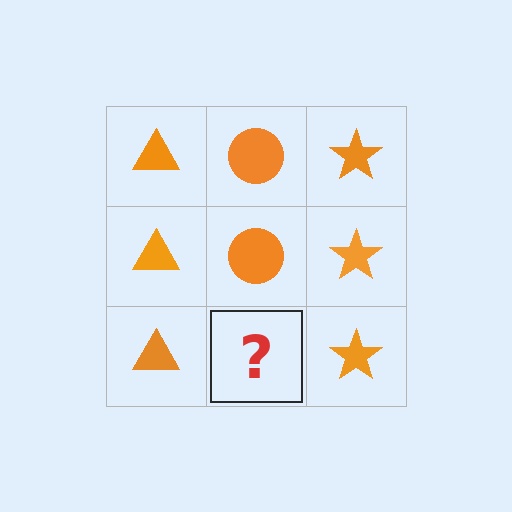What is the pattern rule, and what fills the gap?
The rule is that each column has a consistent shape. The gap should be filled with an orange circle.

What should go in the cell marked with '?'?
The missing cell should contain an orange circle.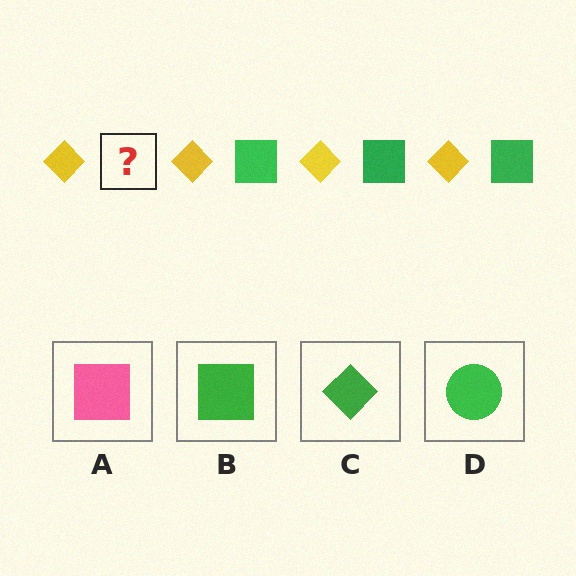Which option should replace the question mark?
Option B.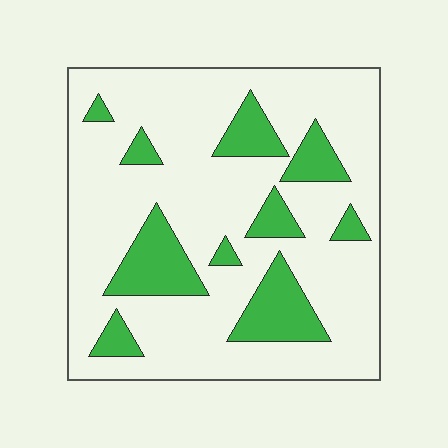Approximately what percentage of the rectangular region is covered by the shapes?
Approximately 20%.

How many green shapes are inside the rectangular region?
10.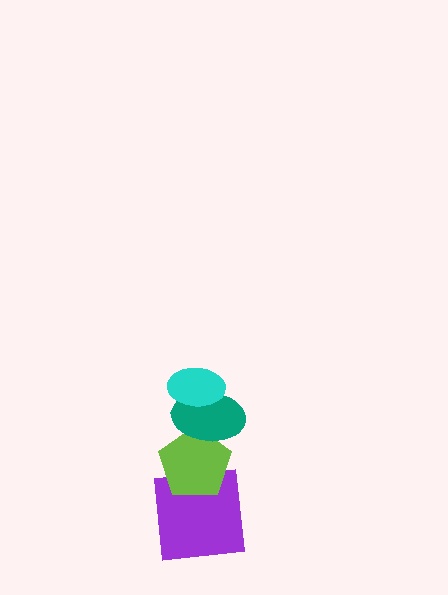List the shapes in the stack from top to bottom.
From top to bottom: the cyan ellipse, the teal ellipse, the lime pentagon, the purple square.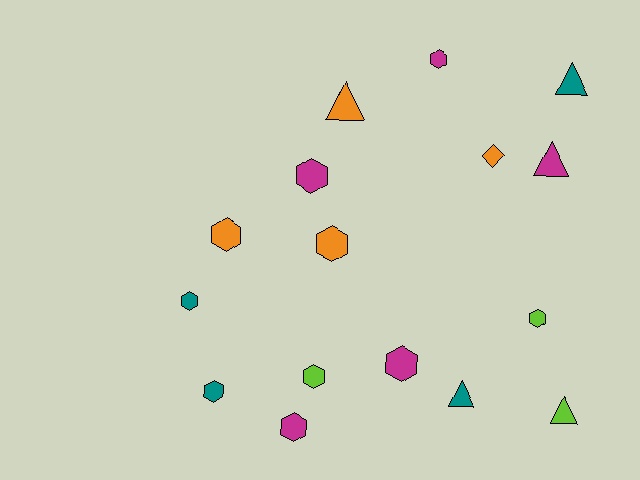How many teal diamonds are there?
There are no teal diamonds.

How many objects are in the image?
There are 16 objects.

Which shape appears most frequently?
Hexagon, with 10 objects.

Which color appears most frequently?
Magenta, with 5 objects.